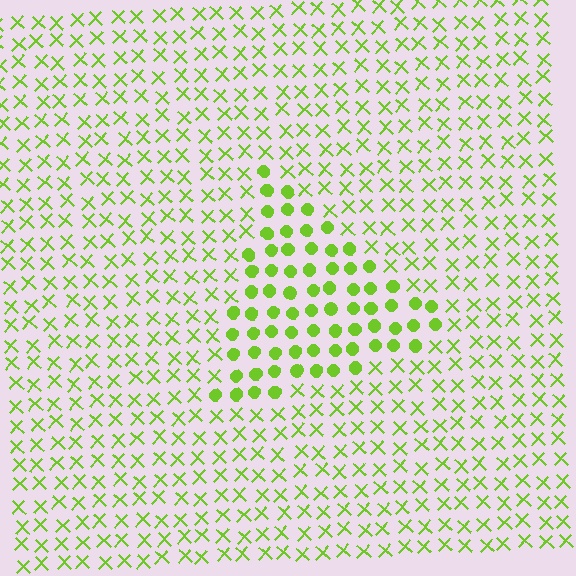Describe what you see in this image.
The image is filled with small lime elements arranged in a uniform grid. A triangle-shaped region contains circles, while the surrounding area contains X marks. The boundary is defined purely by the change in element shape.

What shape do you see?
I see a triangle.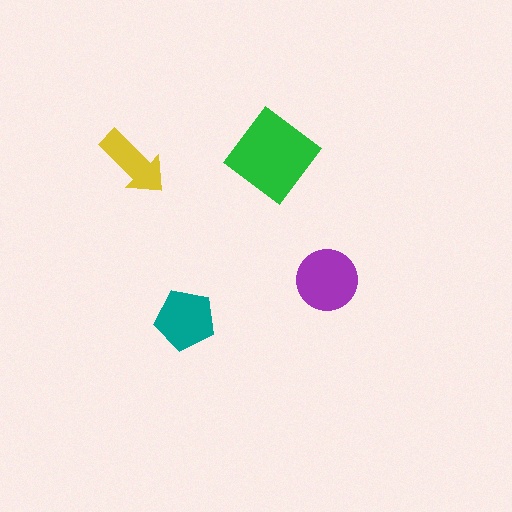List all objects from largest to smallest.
The green diamond, the purple circle, the teal pentagon, the yellow arrow.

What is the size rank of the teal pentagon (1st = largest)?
3rd.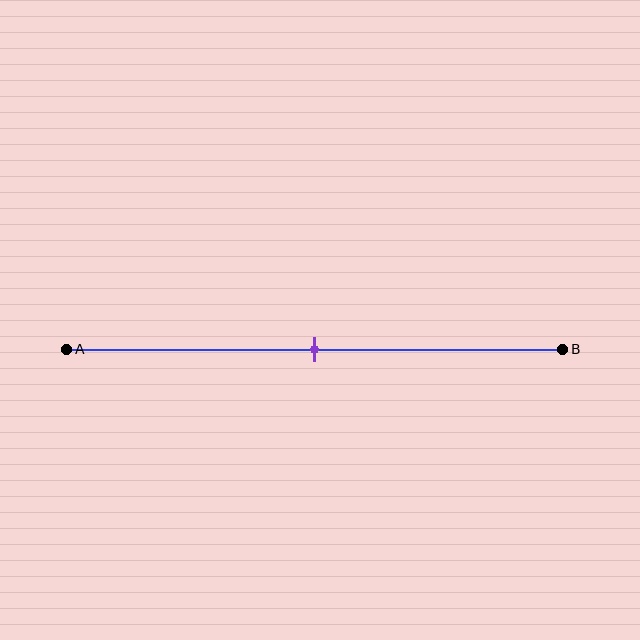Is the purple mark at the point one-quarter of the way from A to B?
No, the mark is at about 50% from A, not at the 25% one-quarter point.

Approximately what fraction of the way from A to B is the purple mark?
The purple mark is approximately 50% of the way from A to B.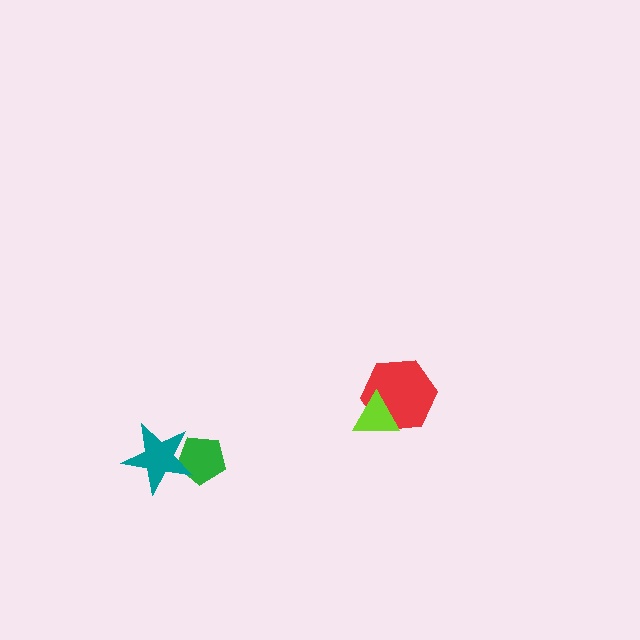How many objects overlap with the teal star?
1 object overlaps with the teal star.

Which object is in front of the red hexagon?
The lime triangle is in front of the red hexagon.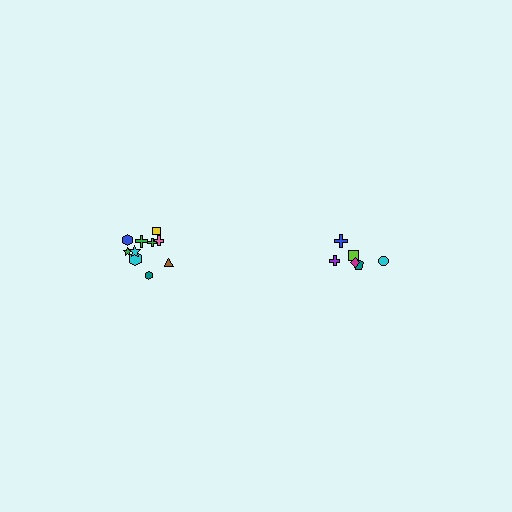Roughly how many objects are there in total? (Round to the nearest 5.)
Roughly 15 objects in total.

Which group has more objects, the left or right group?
The left group.